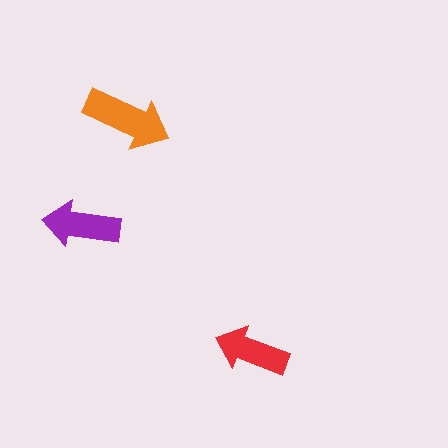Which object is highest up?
The orange arrow is topmost.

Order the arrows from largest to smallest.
the orange one, the purple one, the red one.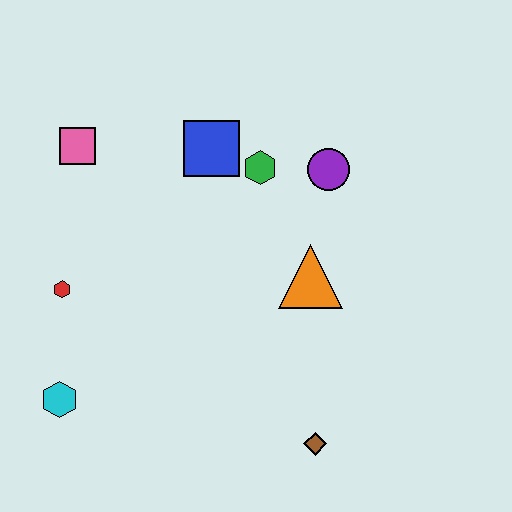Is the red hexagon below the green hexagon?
Yes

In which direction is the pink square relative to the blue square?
The pink square is to the left of the blue square.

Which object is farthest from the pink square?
The brown diamond is farthest from the pink square.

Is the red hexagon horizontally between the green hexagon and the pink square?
No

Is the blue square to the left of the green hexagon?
Yes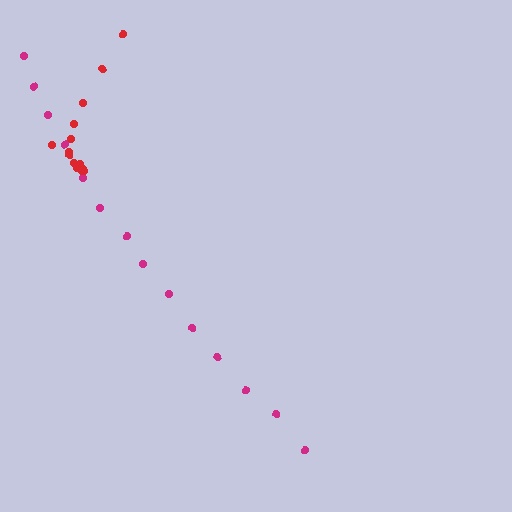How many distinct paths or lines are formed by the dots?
There are 2 distinct paths.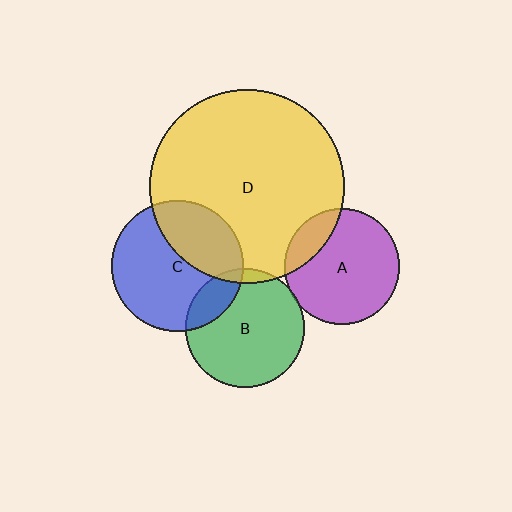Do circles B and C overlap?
Yes.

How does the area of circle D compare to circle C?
Approximately 2.2 times.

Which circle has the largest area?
Circle D (yellow).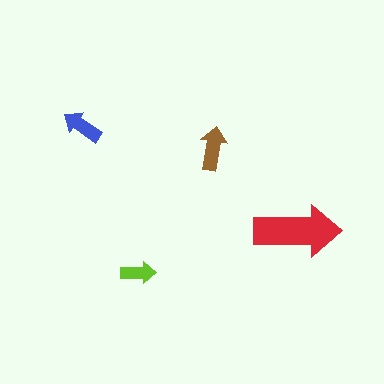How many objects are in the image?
There are 4 objects in the image.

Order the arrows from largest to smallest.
the red one, the brown one, the blue one, the lime one.